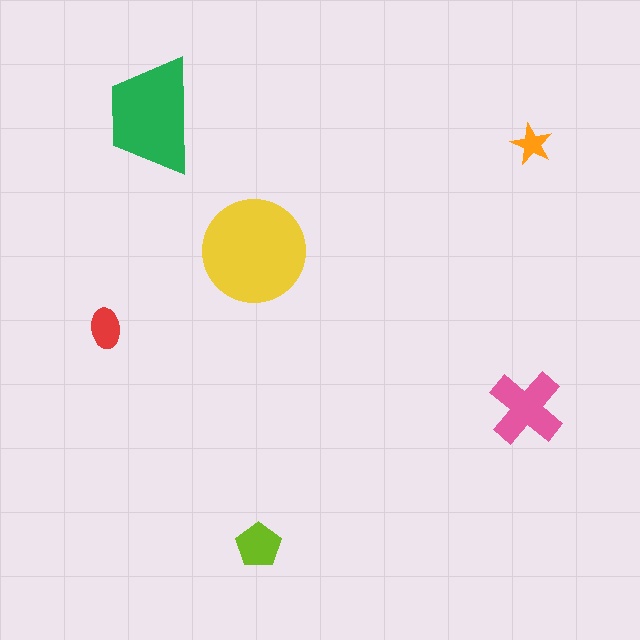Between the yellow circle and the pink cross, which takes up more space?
The yellow circle.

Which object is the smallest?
The orange star.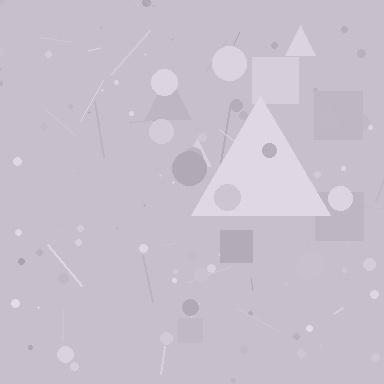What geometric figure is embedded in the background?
A triangle is embedded in the background.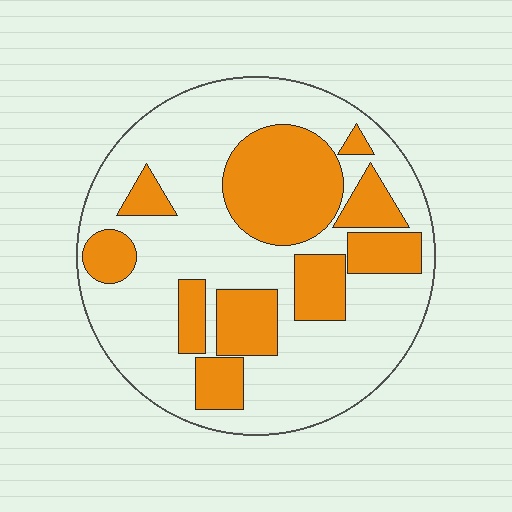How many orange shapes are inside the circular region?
10.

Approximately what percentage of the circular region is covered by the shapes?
Approximately 35%.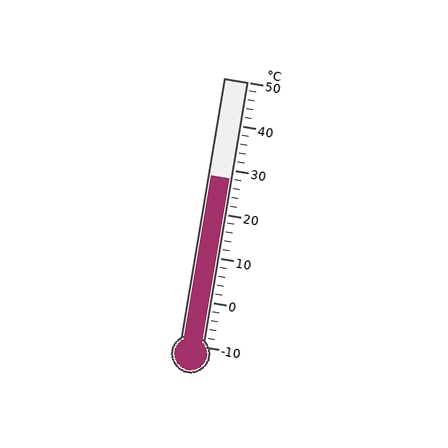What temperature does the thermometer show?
The thermometer shows approximately 28°C.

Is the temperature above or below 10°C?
The temperature is above 10°C.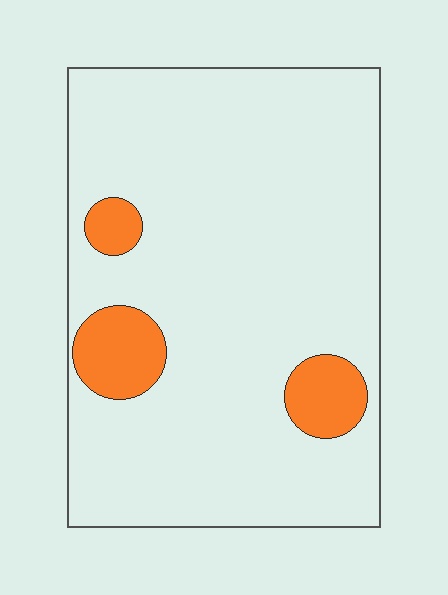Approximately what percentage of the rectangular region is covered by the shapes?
Approximately 10%.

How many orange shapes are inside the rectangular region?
3.